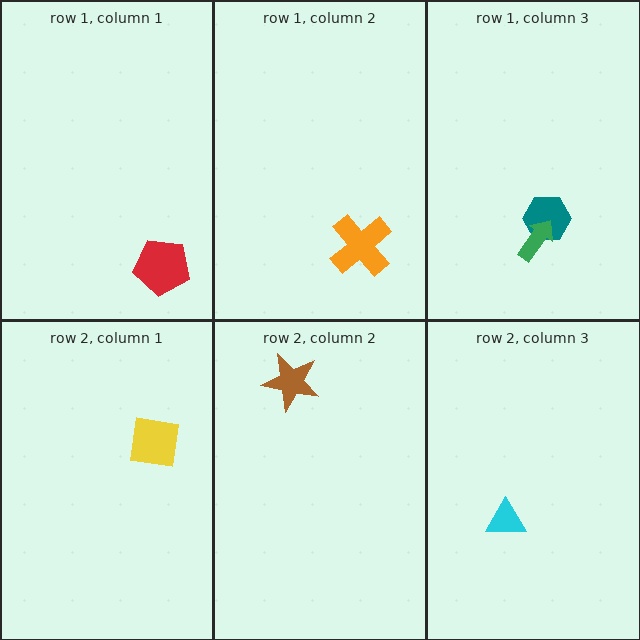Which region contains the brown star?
The row 2, column 2 region.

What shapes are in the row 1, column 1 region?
The red pentagon.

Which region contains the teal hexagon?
The row 1, column 3 region.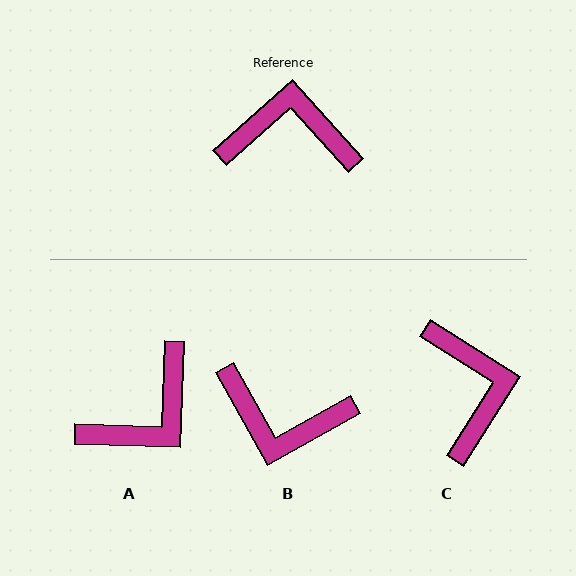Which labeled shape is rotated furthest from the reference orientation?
B, about 167 degrees away.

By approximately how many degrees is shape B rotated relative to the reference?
Approximately 167 degrees counter-clockwise.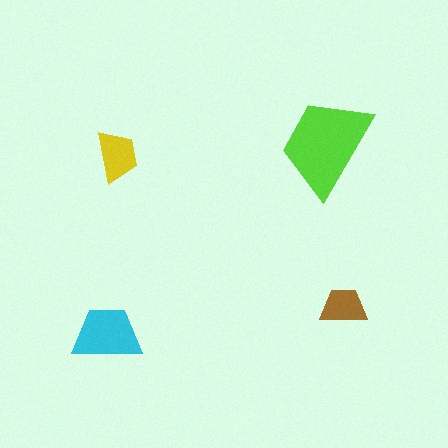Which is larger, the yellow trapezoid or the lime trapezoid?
The lime one.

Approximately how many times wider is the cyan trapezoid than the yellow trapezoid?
About 1.5 times wider.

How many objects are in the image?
There are 4 objects in the image.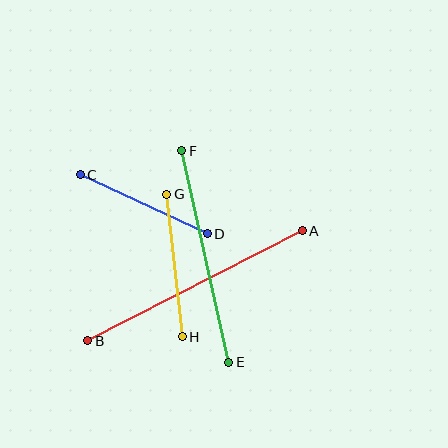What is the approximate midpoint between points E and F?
The midpoint is at approximately (205, 257) pixels.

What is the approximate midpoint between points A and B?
The midpoint is at approximately (195, 286) pixels.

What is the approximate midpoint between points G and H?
The midpoint is at approximately (174, 266) pixels.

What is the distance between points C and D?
The distance is approximately 140 pixels.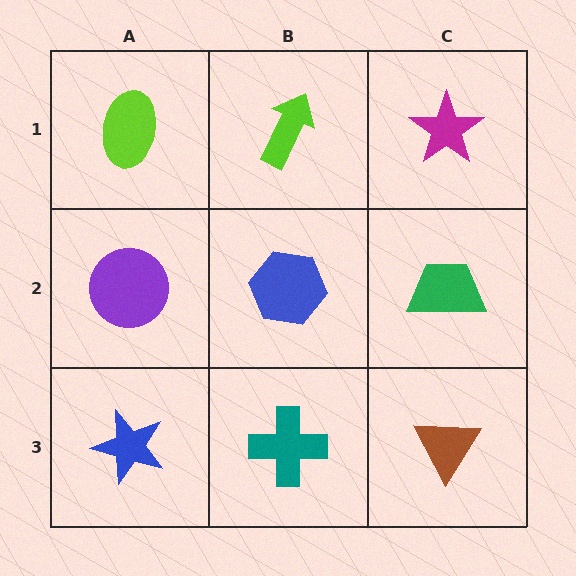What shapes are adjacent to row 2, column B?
A lime arrow (row 1, column B), a teal cross (row 3, column B), a purple circle (row 2, column A), a green trapezoid (row 2, column C).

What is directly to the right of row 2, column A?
A blue hexagon.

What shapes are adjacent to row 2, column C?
A magenta star (row 1, column C), a brown triangle (row 3, column C), a blue hexagon (row 2, column B).